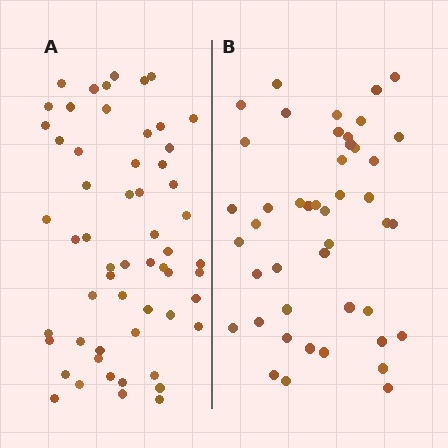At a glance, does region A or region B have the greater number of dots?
Region A (the left region) has more dots.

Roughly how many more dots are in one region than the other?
Region A has roughly 12 or so more dots than region B.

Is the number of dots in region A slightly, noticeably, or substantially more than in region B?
Region A has noticeably more, but not dramatically so. The ratio is roughly 1.3 to 1.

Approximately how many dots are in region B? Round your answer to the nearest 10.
About 40 dots. (The exact count is 45, which rounds to 40.)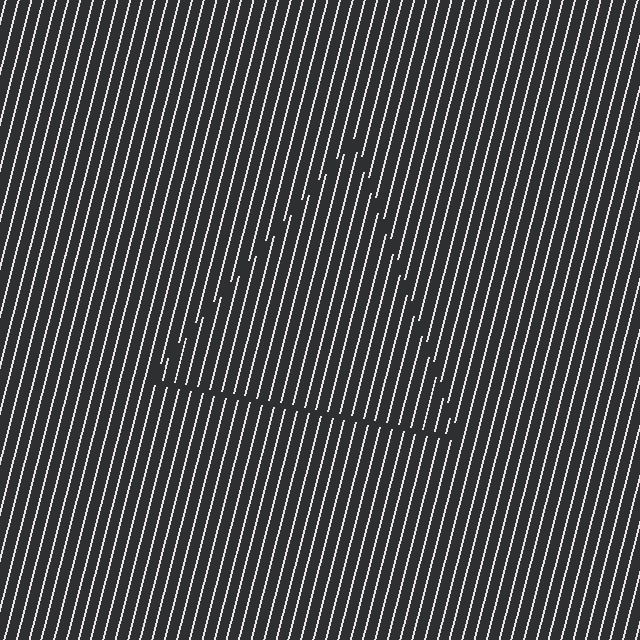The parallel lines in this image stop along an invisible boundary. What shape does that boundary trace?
An illusory triangle. The interior of the shape contains the same grating, shifted by half a period — the contour is defined by the phase discontinuity where line-ends from the inner and outer gratings abut.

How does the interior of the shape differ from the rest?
The interior of the shape contains the same grating, shifted by half a period — the contour is defined by the phase discontinuity where line-ends from the inner and outer gratings abut.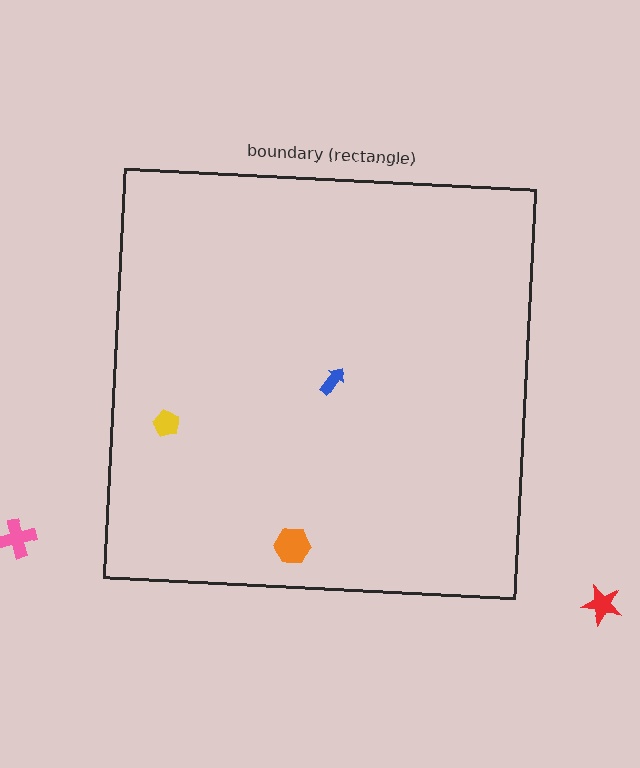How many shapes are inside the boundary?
3 inside, 2 outside.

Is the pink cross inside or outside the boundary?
Outside.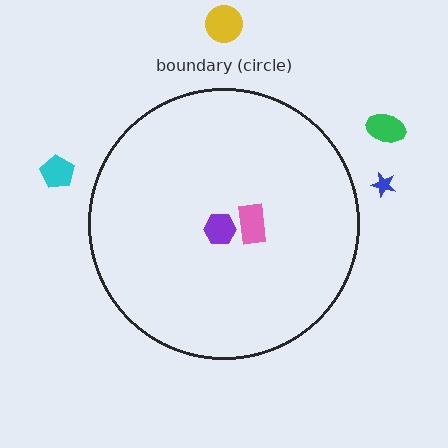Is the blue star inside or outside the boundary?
Outside.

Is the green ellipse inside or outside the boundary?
Outside.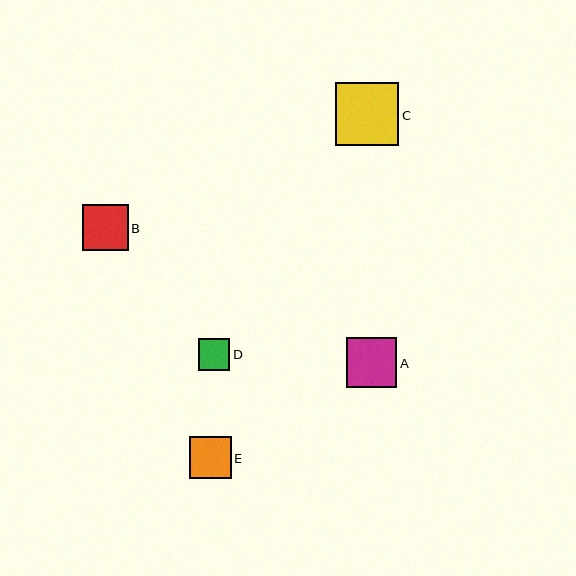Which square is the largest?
Square C is the largest with a size of approximately 64 pixels.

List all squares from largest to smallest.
From largest to smallest: C, A, B, E, D.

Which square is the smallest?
Square D is the smallest with a size of approximately 32 pixels.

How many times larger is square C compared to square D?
Square C is approximately 2.0 times the size of square D.